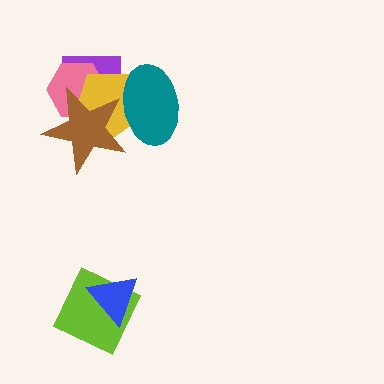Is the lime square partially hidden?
Yes, it is partially covered by another shape.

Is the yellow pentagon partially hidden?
Yes, it is partially covered by another shape.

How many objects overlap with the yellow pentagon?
4 objects overlap with the yellow pentagon.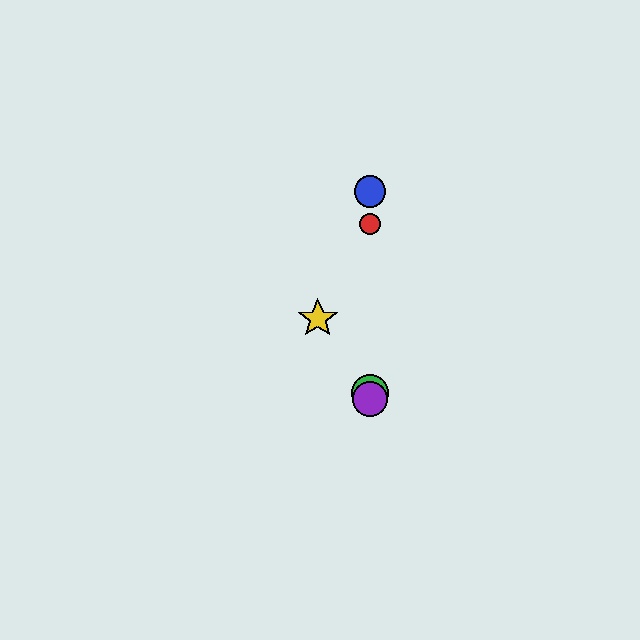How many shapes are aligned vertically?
4 shapes (the red circle, the blue circle, the green circle, the purple circle) are aligned vertically.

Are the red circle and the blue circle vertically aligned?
Yes, both are at x≈370.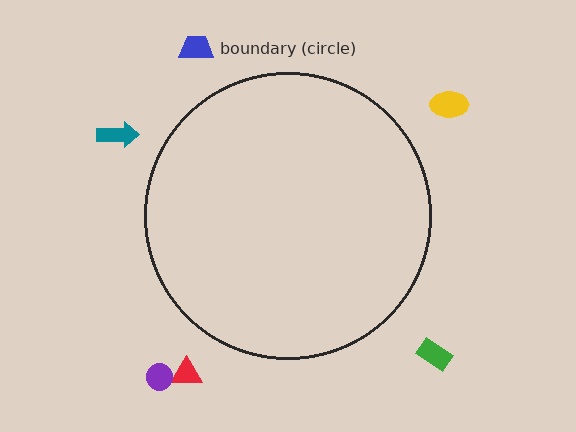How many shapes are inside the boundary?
0 inside, 6 outside.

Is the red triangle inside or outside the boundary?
Outside.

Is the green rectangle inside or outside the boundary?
Outside.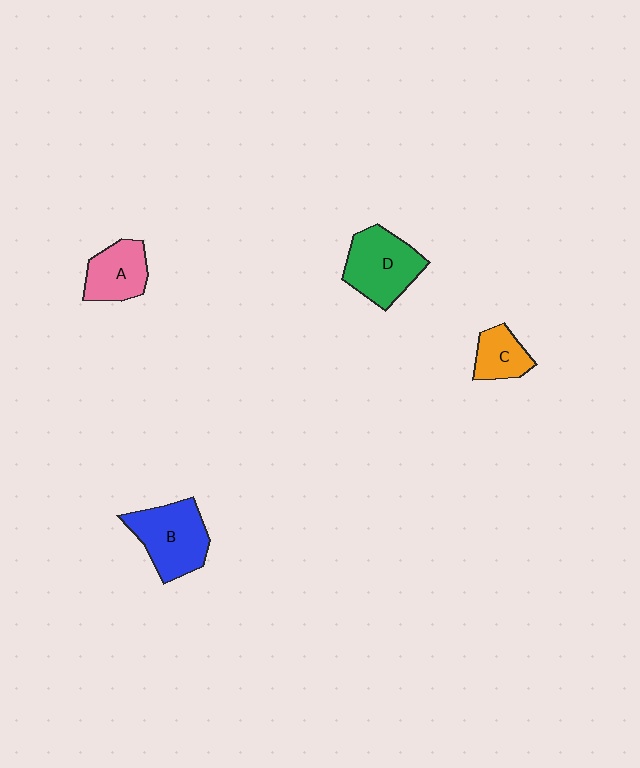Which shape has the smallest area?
Shape C (orange).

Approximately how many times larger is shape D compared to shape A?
Approximately 1.4 times.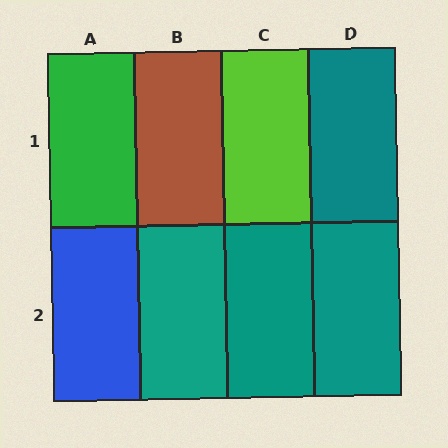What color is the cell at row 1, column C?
Lime.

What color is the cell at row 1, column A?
Green.